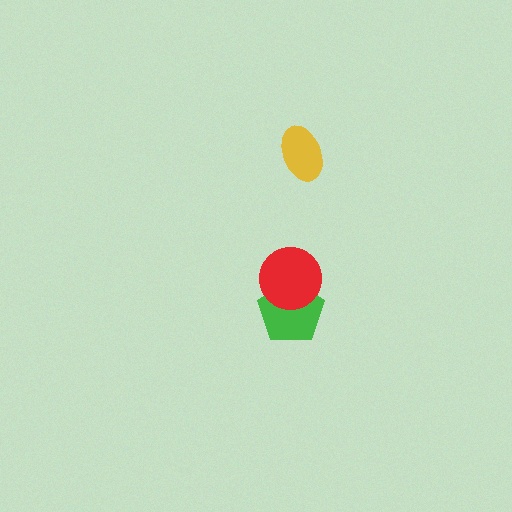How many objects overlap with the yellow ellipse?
0 objects overlap with the yellow ellipse.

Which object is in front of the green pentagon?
The red circle is in front of the green pentagon.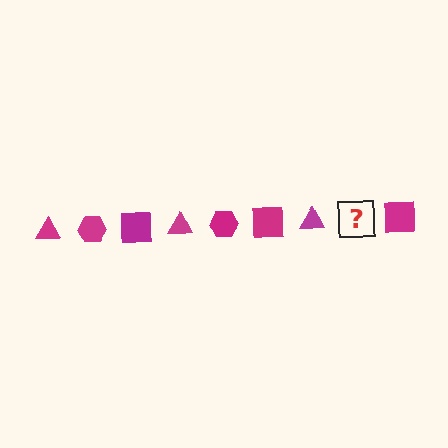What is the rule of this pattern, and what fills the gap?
The rule is that the pattern cycles through triangle, hexagon, square shapes in magenta. The gap should be filled with a magenta hexagon.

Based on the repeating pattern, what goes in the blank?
The blank should be a magenta hexagon.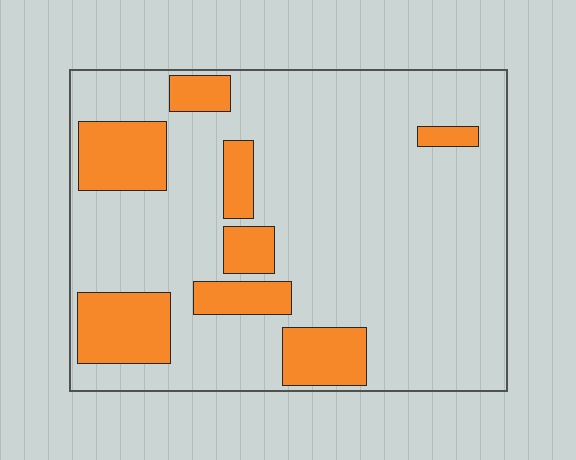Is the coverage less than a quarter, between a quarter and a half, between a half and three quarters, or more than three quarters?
Less than a quarter.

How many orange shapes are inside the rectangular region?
8.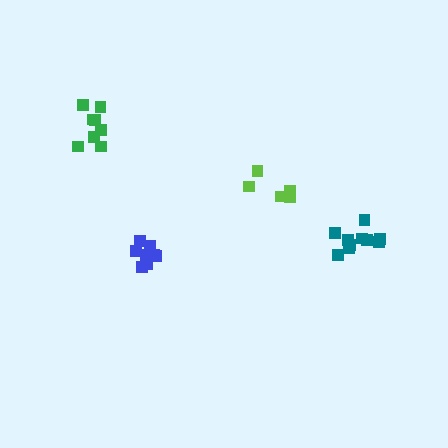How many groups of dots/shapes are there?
There are 4 groups.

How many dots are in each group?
Group 1: 11 dots, Group 2: 5 dots, Group 3: 8 dots, Group 4: 8 dots (32 total).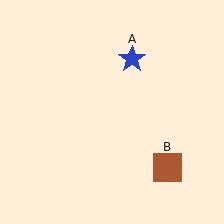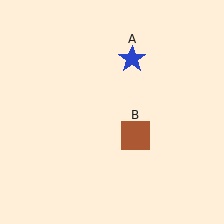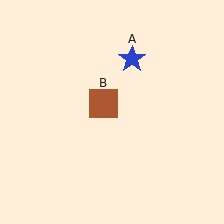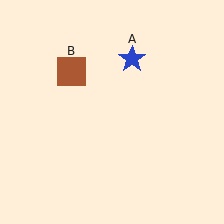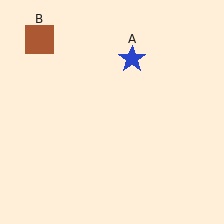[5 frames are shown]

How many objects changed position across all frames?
1 object changed position: brown square (object B).